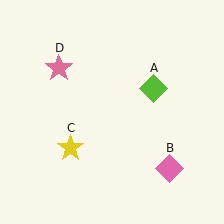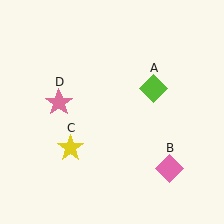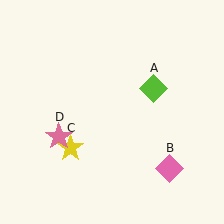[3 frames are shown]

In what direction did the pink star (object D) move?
The pink star (object D) moved down.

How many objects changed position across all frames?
1 object changed position: pink star (object D).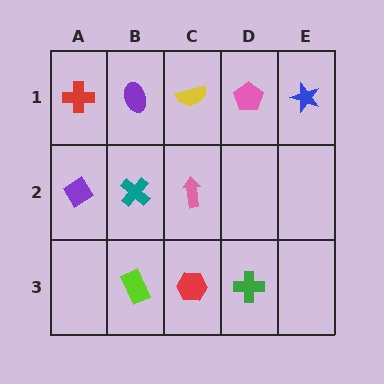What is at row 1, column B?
A purple ellipse.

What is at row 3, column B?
A lime rectangle.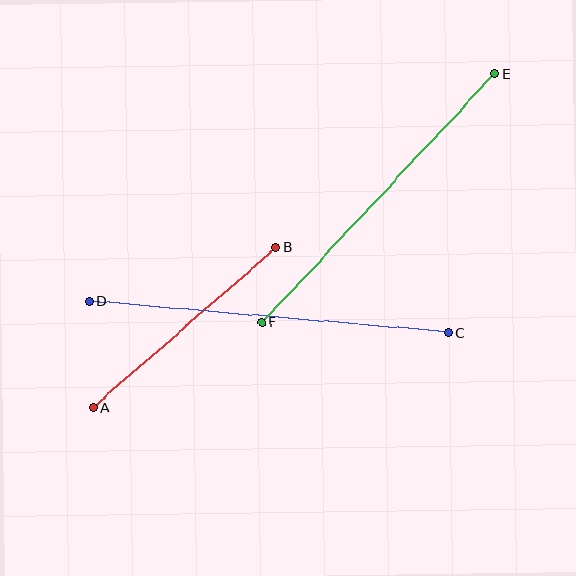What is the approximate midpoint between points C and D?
The midpoint is at approximately (269, 317) pixels.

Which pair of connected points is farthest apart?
Points C and D are farthest apart.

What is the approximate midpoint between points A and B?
The midpoint is at approximately (184, 328) pixels.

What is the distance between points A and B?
The distance is approximately 243 pixels.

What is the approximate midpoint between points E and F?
The midpoint is at approximately (378, 198) pixels.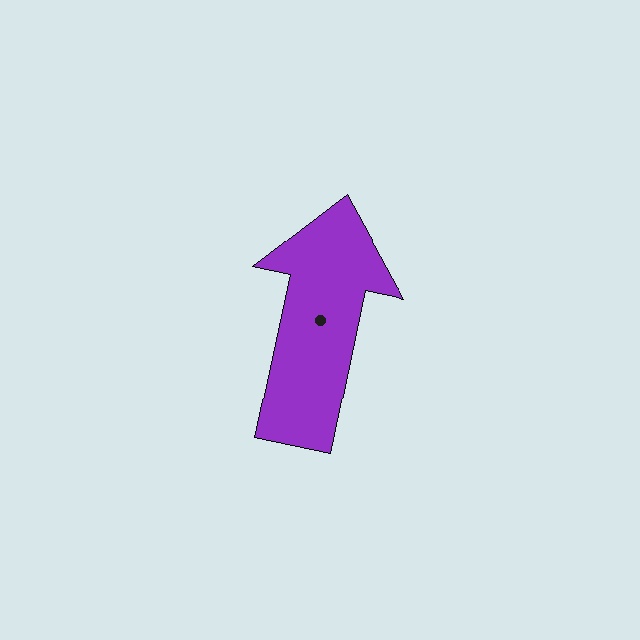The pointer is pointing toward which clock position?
Roughly 12 o'clock.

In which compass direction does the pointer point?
North.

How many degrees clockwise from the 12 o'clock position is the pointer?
Approximately 12 degrees.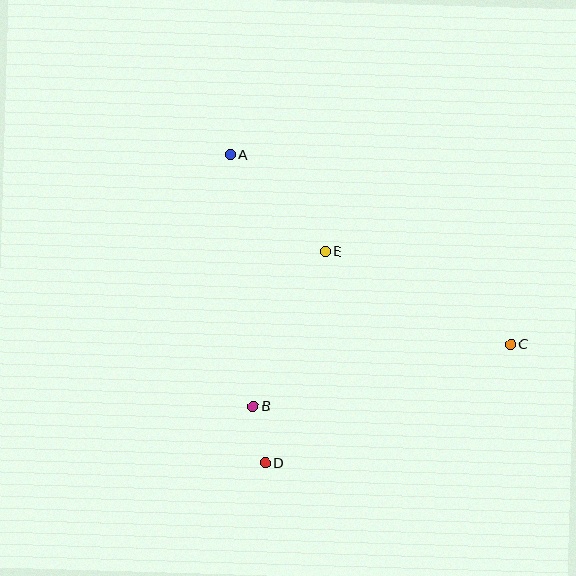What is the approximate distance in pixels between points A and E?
The distance between A and E is approximately 136 pixels.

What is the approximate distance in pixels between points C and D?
The distance between C and D is approximately 273 pixels.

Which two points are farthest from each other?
Points A and C are farthest from each other.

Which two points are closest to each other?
Points B and D are closest to each other.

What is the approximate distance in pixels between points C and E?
The distance between C and E is approximately 208 pixels.